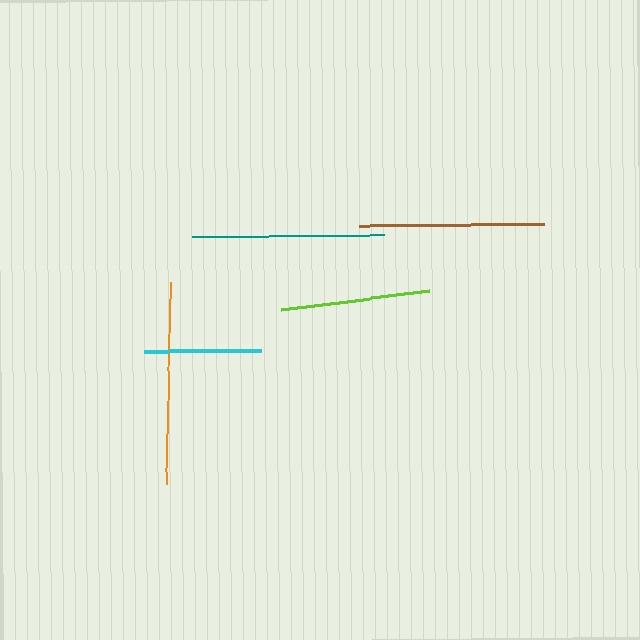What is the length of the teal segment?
The teal segment is approximately 192 pixels long.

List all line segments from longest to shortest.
From longest to shortest: orange, teal, brown, lime, cyan.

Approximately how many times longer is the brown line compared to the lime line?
The brown line is approximately 1.2 times the length of the lime line.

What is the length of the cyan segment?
The cyan segment is approximately 117 pixels long.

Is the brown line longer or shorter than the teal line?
The teal line is longer than the brown line.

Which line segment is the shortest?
The cyan line is the shortest at approximately 117 pixels.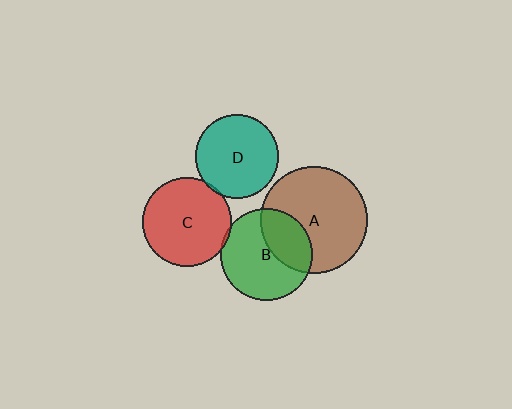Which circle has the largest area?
Circle A (brown).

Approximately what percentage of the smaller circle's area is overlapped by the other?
Approximately 5%.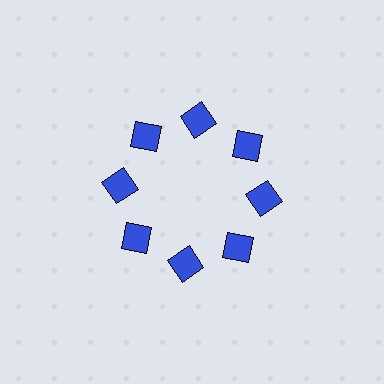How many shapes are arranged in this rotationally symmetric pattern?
There are 8 shapes, arranged in 8 groups of 1.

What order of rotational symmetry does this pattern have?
This pattern has 8-fold rotational symmetry.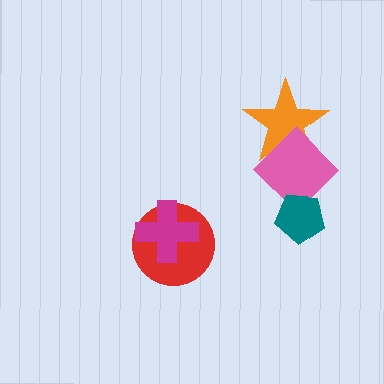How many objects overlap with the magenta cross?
1 object overlaps with the magenta cross.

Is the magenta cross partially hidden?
No, no other shape covers it.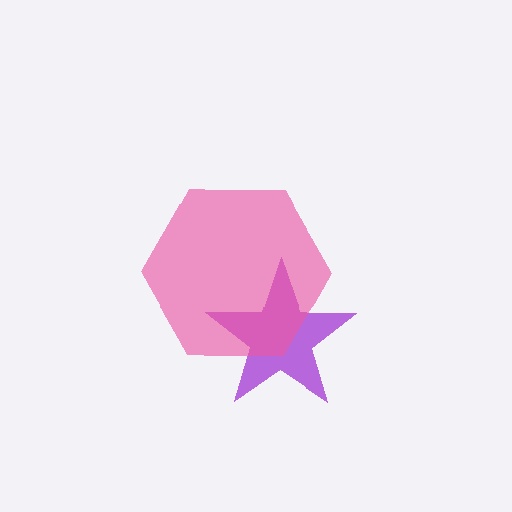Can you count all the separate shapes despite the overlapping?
Yes, there are 2 separate shapes.